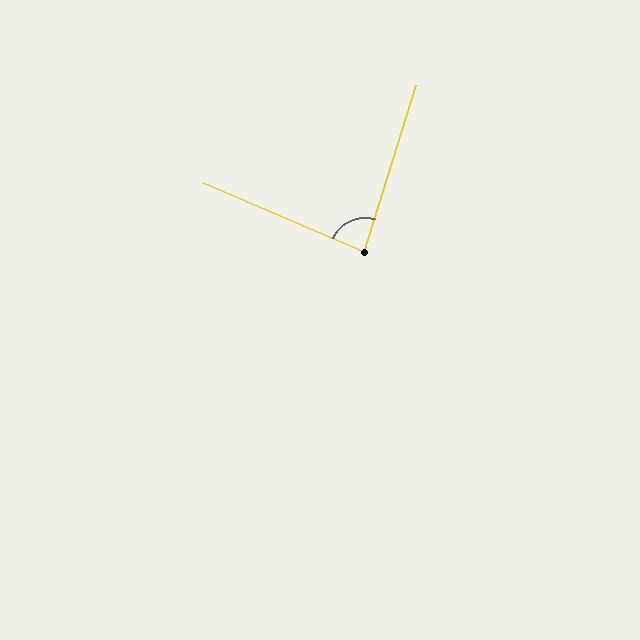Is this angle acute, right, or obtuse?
It is acute.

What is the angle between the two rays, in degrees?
Approximately 84 degrees.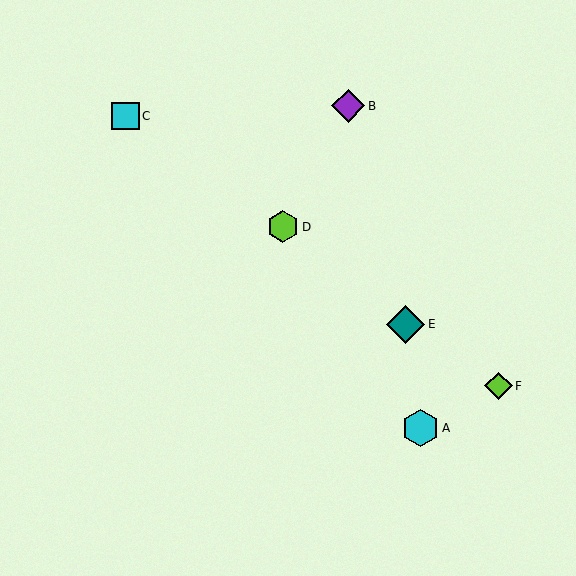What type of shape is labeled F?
Shape F is a lime diamond.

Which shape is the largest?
The teal diamond (labeled E) is the largest.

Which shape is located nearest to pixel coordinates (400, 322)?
The teal diamond (labeled E) at (406, 324) is nearest to that location.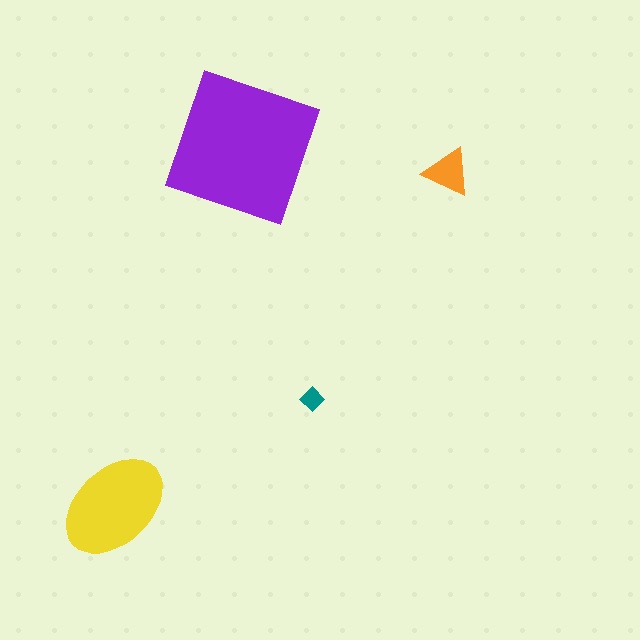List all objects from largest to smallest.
The purple square, the yellow ellipse, the orange triangle, the teal diamond.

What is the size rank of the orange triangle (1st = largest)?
3rd.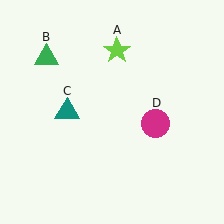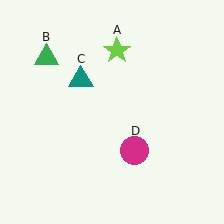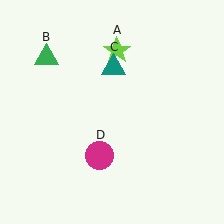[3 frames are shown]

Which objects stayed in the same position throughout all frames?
Lime star (object A) and green triangle (object B) remained stationary.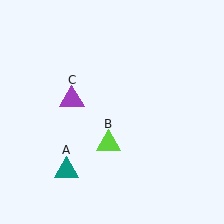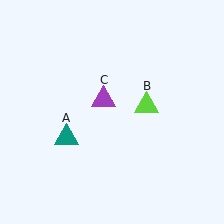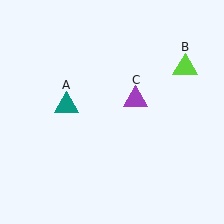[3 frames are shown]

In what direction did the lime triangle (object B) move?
The lime triangle (object B) moved up and to the right.